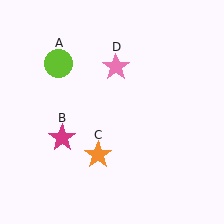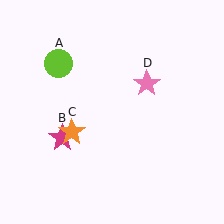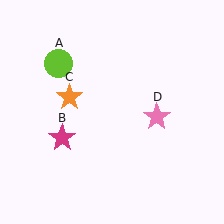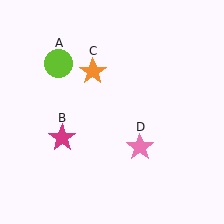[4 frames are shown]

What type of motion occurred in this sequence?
The orange star (object C), pink star (object D) rotated clockwise around the center of the scene.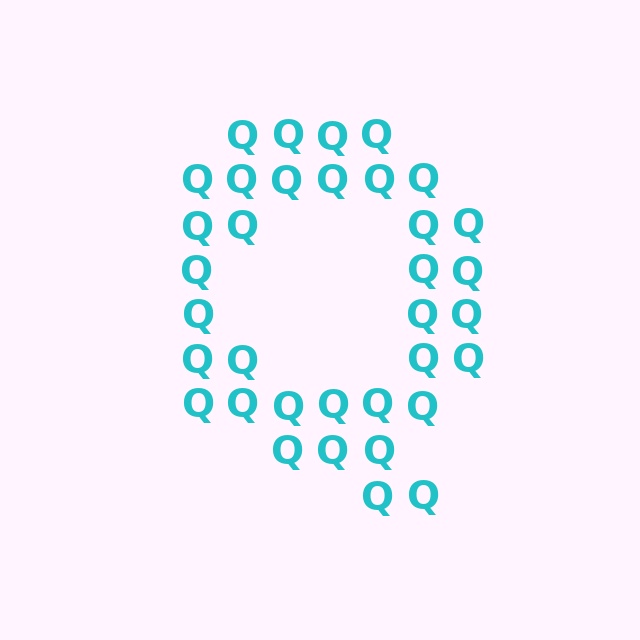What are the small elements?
The small elements are letter Q's.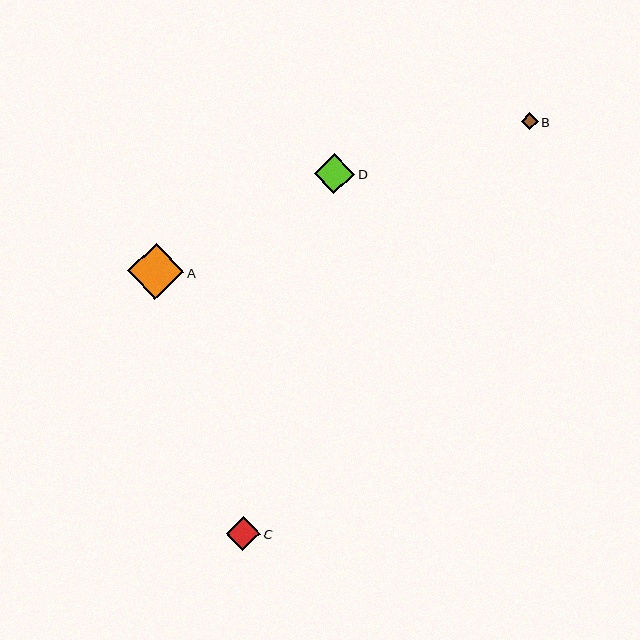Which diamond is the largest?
Diamond A is the largest with a size of approximately 57 pixels.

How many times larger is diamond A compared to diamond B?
Diamond A is approximately 3.3 times the size of diamond B.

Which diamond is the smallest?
Diamond B is the smallest with a size of approximately 17 pixels.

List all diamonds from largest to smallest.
From largest to smallest: A, D, C, B.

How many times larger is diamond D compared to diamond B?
Diamond D is approximately 2.4 times the size of diamond B.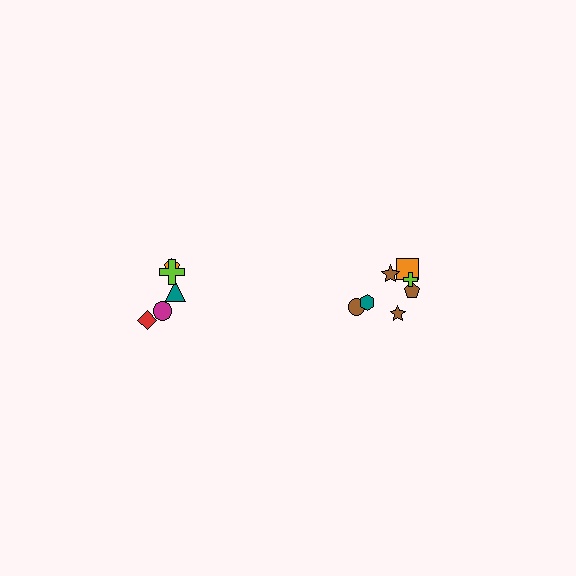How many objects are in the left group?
There are 5 objects.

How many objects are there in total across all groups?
There are 12 objects.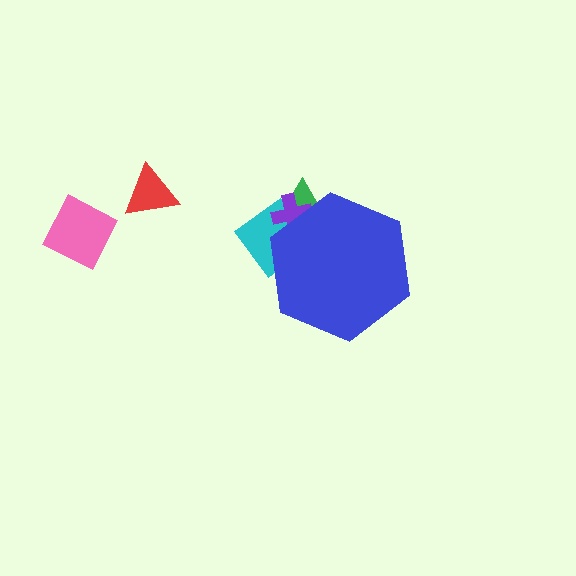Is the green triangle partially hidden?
Yes, the green triangle is partially hidden behind the blue hexagon.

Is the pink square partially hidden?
No, the pink square is fully visible.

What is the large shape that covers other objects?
A blue hexagon.